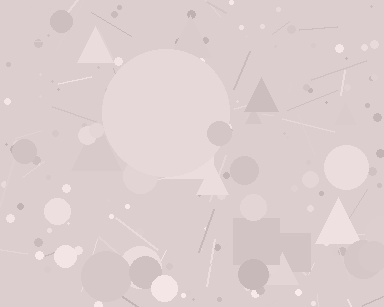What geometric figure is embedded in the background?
A circle is embedded in the background.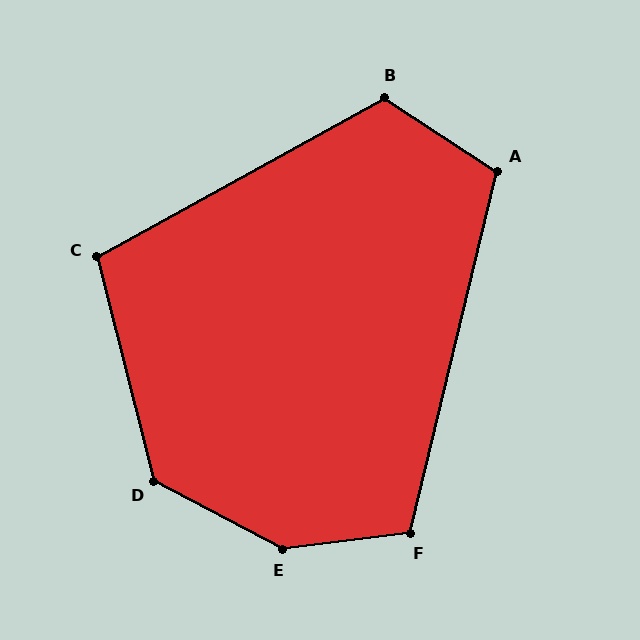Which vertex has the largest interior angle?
E, at approximately 146 degrees.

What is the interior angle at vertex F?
Approximately 110 degrees (obtuse).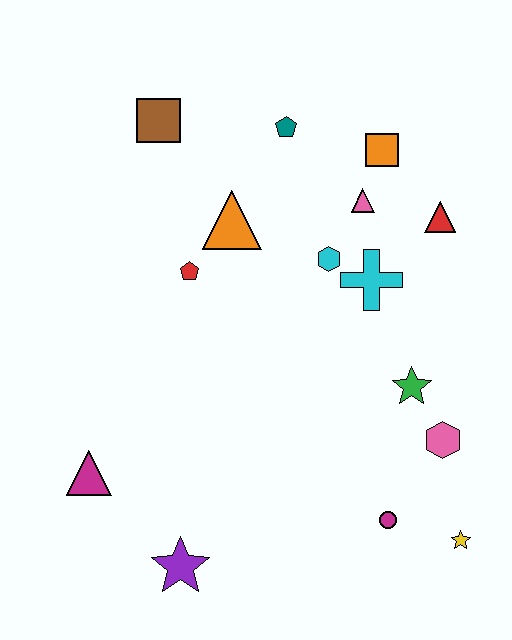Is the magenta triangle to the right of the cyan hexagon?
No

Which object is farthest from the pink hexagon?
The brown square is farthest from the pink hexagon.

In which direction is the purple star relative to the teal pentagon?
The purple star is below the teal pentagon.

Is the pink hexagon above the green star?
No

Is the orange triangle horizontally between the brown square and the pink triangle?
Yes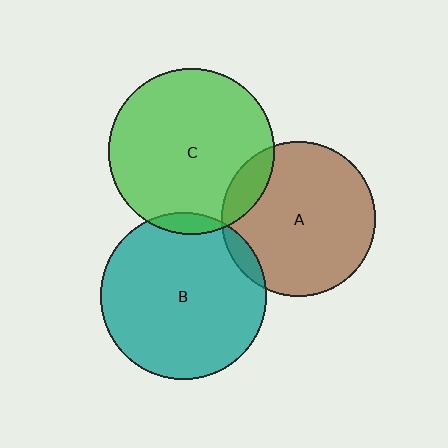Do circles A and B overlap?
Yes.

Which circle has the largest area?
Circle B (teal).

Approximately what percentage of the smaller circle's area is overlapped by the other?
Approximately 5%.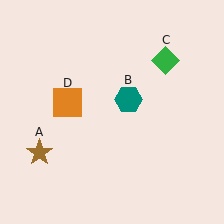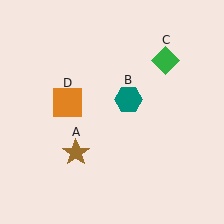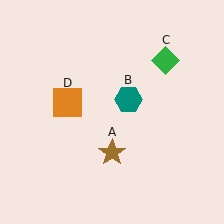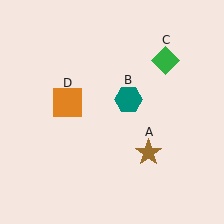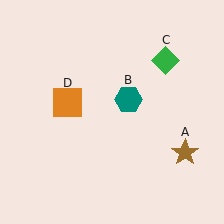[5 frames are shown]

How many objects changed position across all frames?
1 object changed position: brown star (object A).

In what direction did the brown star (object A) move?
The brown star (object A) moved right.